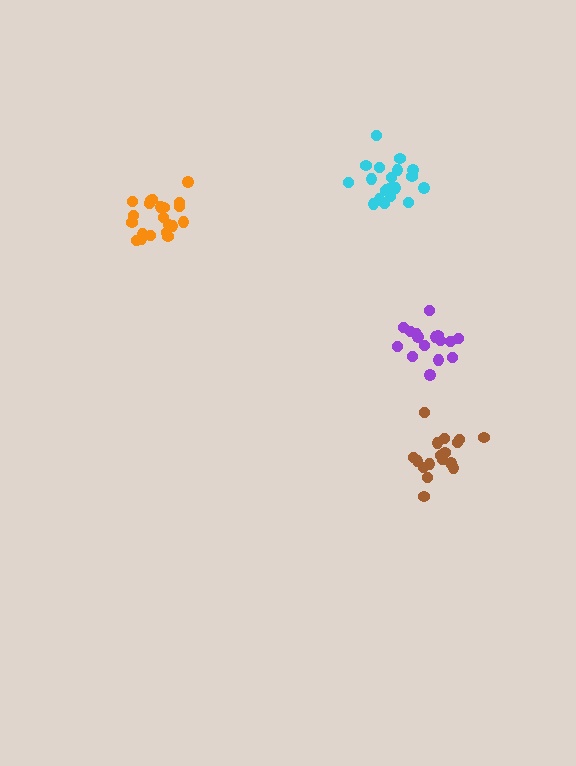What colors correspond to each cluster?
The clusters are colored: purple, orange, brown, cyan.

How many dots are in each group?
Group 1: 16 dots, Group 2: 21 dots, Group 3: 17 dots, Group 4: 21 dots (75 total).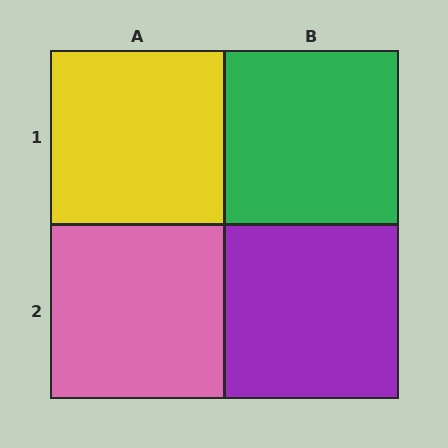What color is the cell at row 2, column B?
Purple.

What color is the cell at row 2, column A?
Pink.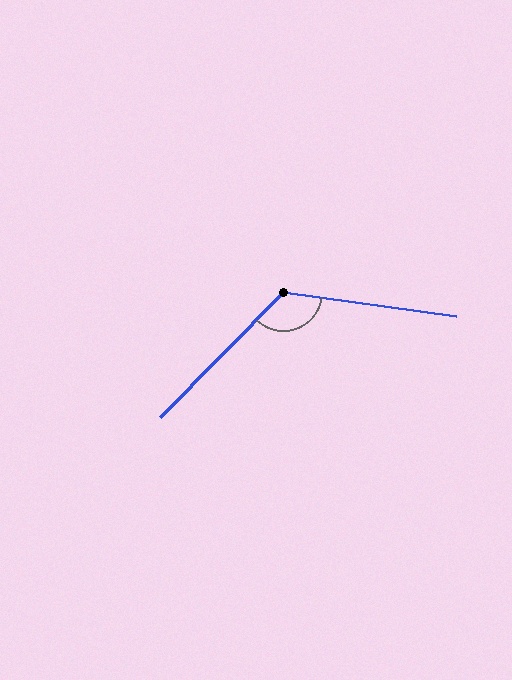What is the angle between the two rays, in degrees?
Approximately 126 degrees.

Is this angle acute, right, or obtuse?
It is obtuse.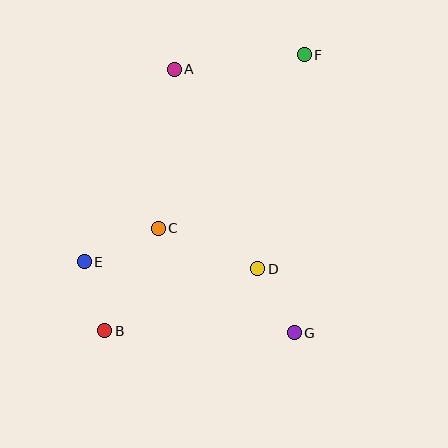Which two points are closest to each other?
Points B and E are closest to each other.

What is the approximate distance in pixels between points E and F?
The distance between E and F is approximately 302 pixels.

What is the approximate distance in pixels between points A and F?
The distance between A and F is approximately 131 pixels.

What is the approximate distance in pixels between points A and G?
The distance between A and G is approximately 289 pixels.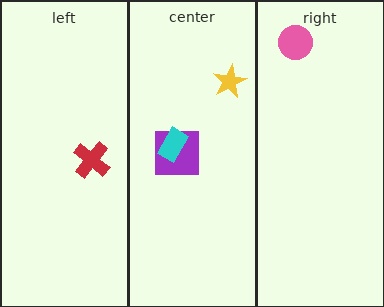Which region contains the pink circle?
The right region.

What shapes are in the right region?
The pink circle.